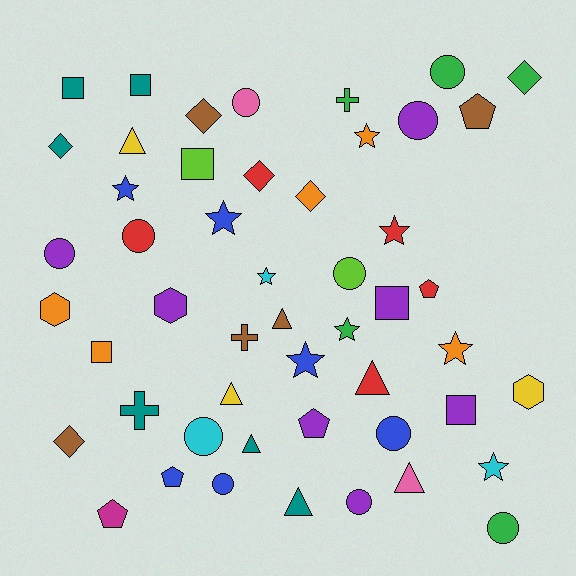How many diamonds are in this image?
There are 6 diamonds.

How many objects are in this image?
There are 50 objects.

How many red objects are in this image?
There are 5 red objects.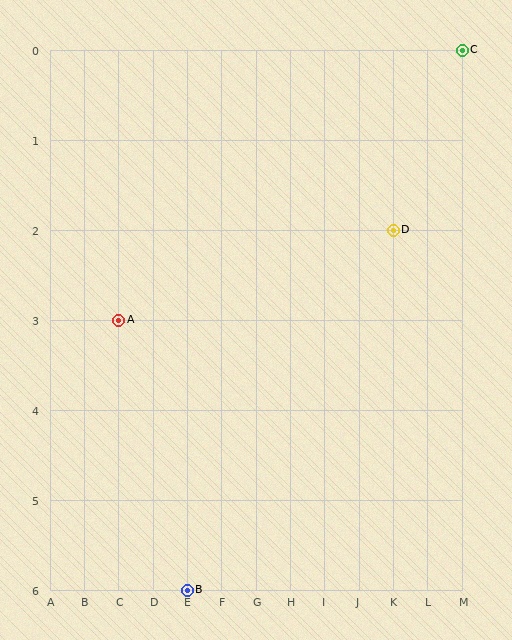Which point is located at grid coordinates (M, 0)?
Point C is at (M, 0).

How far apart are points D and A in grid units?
Points D and A are 8 columns and 1 row apart (about 8.1 grid units diagonally).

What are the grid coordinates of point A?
Point A is at grid coordinates (C, 3).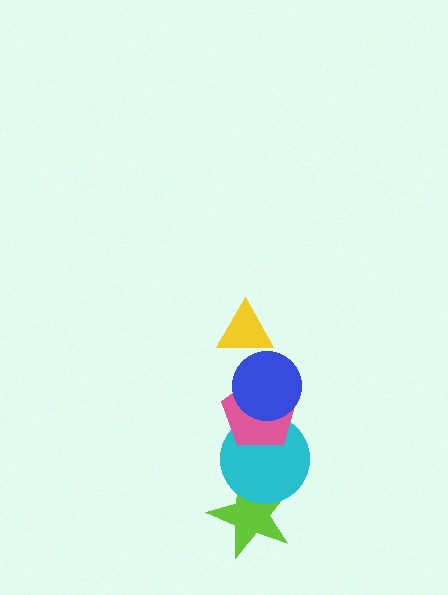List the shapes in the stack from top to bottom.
From top to bottom: the yellow triangle, the blue circle, the pink pentagon, the cyan circle, the lime star.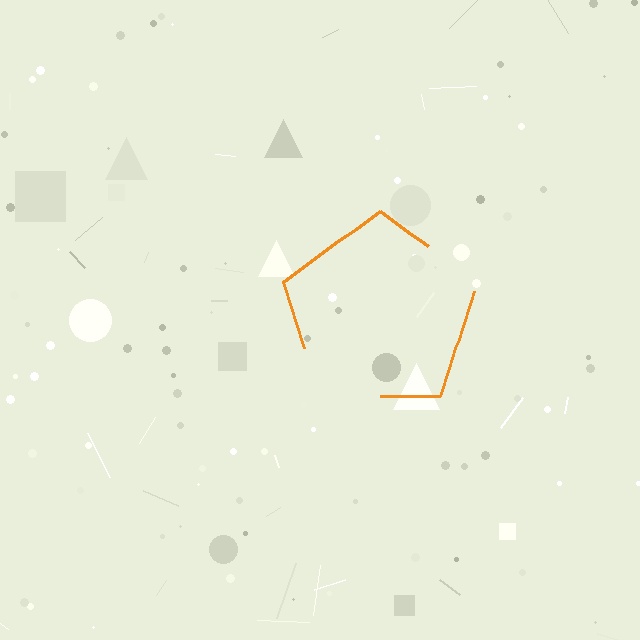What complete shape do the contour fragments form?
The contour fragments form a pentagon.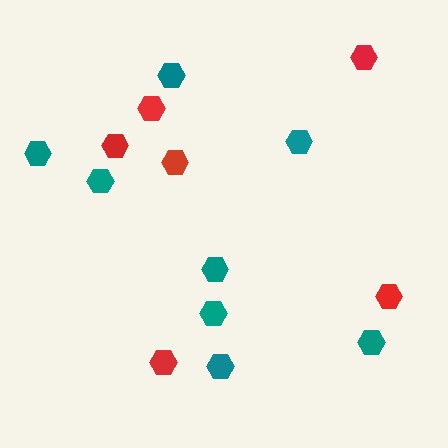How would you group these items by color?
There are 2 groups: one group of red hexagons (6) and one group of teal hexagons (8).